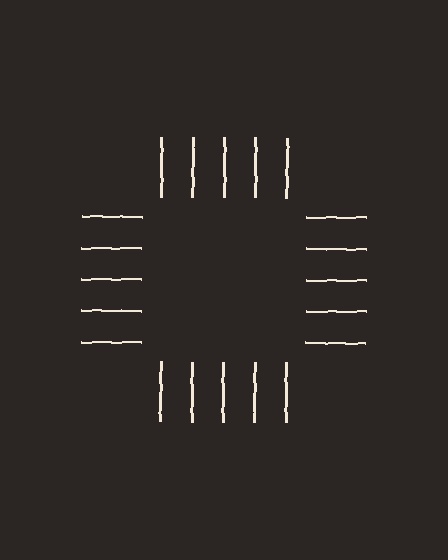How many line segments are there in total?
20 — 5 along each of the 4 edges.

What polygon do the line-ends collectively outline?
An illusory square — the line segments terminate on its edges but no continuous stroke is drawn.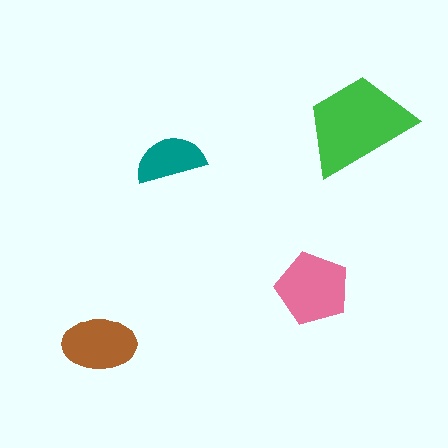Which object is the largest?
The green trapezoid.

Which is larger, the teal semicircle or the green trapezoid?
The green trapezoid.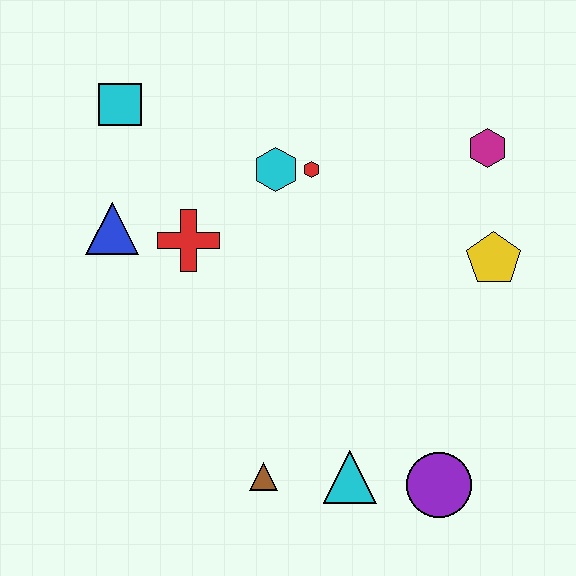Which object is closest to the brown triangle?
The cyan triangle is closest to the brown triangle.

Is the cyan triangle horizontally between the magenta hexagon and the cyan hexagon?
Yes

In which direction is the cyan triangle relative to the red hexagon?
The cyan triangle is below the red hexagon.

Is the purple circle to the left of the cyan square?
No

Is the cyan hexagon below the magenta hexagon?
Yes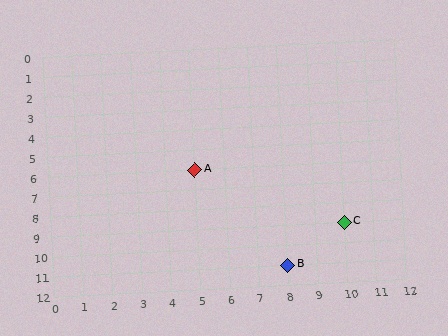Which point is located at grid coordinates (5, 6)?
Point A is at (5, 6).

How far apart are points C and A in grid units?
Points C and A are 5 columns and 3 rows apart (about 5.8 grid units diagonally).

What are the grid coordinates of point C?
Point C is at grid coordinates (10, 9).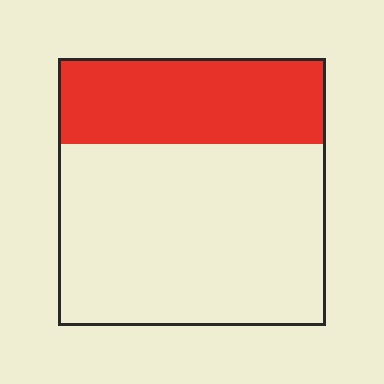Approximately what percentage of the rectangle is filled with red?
Approximately 30%.